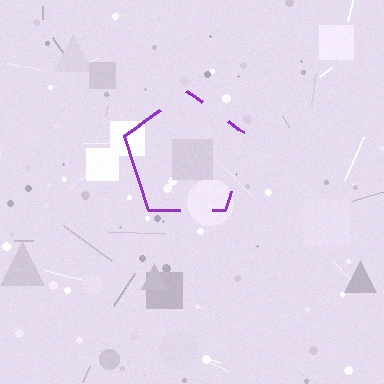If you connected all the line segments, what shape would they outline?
They would outline a pentagon.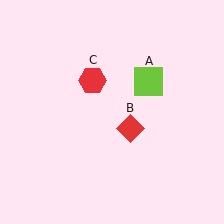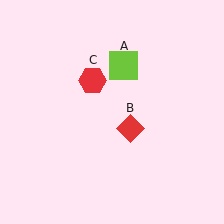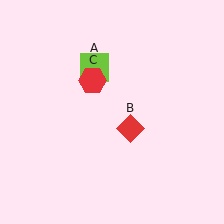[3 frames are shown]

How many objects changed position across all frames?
1 object changed position: lime square (object A).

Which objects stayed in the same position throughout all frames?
Red diamond (object B) and red hexagon (object C) remained stationary.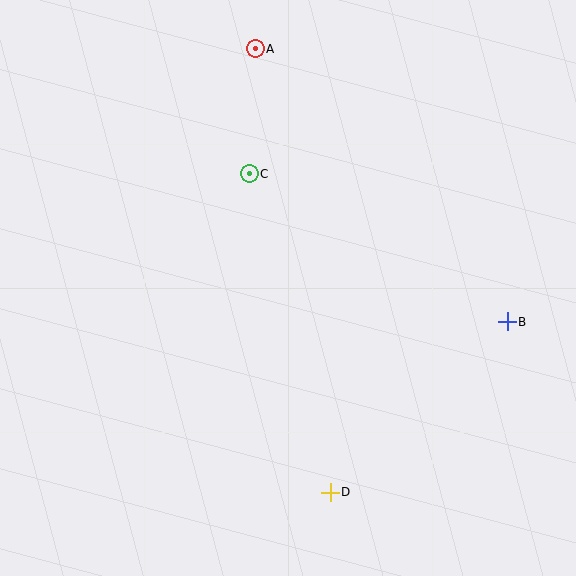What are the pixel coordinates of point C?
Point C is at (249, 174).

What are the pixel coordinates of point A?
Point A is at (255, 49).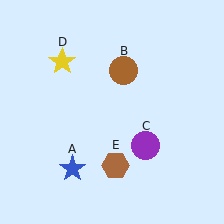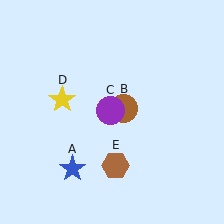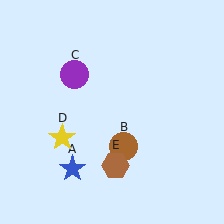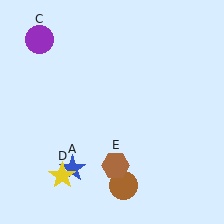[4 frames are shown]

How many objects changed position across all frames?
3 objects changed position: brown circle (object B), purple circle (object C), yellow star (object D).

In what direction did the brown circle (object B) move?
The brown circle (object B) moved down.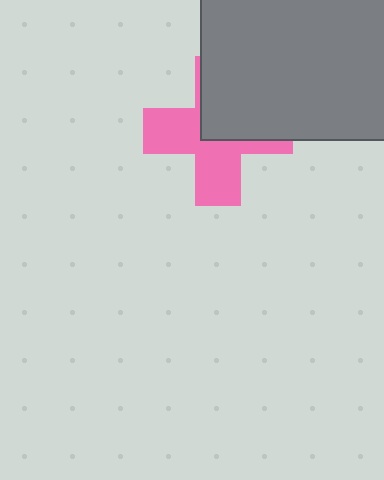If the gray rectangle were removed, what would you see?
You would see the complete pink cross.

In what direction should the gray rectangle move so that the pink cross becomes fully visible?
The gray rectangle should move toward the upper-right. That is the shortest direction to clear the overlap and leave the pink cross fully visible.